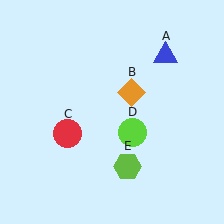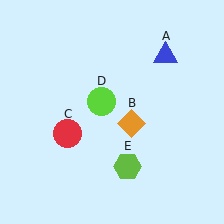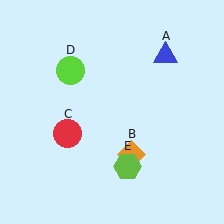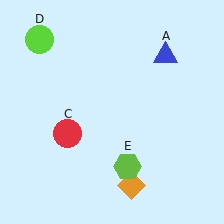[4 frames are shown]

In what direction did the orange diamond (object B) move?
The orange diamond (object B) moved down.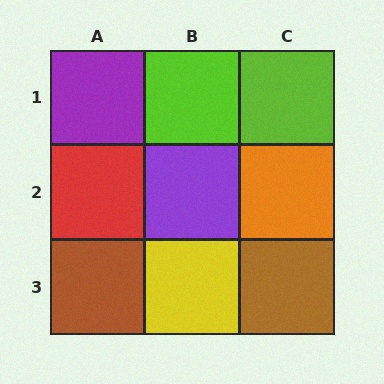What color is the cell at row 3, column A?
Brown.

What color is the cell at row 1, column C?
Lime.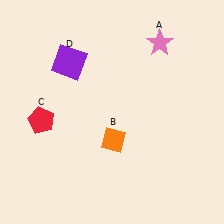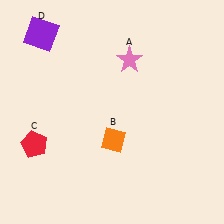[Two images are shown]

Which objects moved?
The objects that moved are: the pink star (A), the red pentagon (C), the purple square (D).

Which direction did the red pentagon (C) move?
The red pentagon (C) moved down.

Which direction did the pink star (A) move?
The pink star (A) moved left.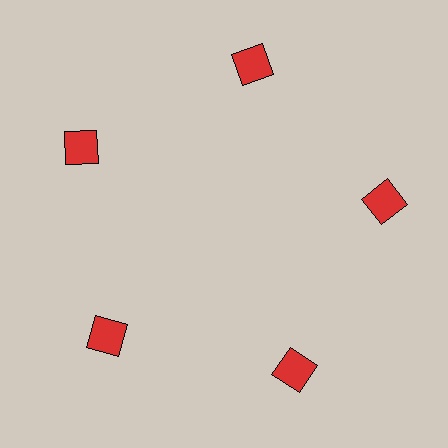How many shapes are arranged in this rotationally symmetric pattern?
There are 5 shapes, arranged in 5 groups of 1.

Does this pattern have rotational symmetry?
Yes, this pattern has 5-fold rotational symmetry. It looks the same after rotating 72 degrees around the center.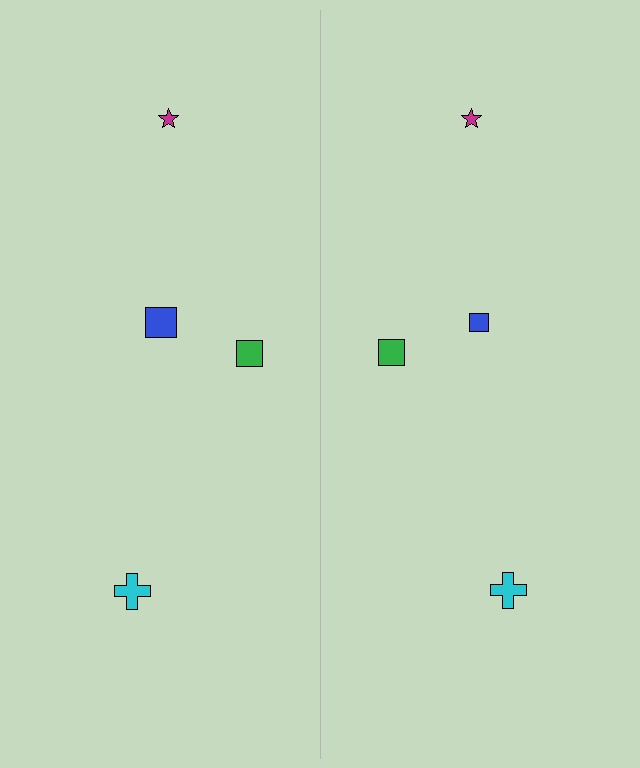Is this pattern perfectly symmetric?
No, the pattern is not perfectly symmetric. The blue square on the right side has a different size than its mirror counterpart.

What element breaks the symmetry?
The blue square on the right side has a different size than its mirror counterpart.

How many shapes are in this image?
There are 8 shapes in this image.